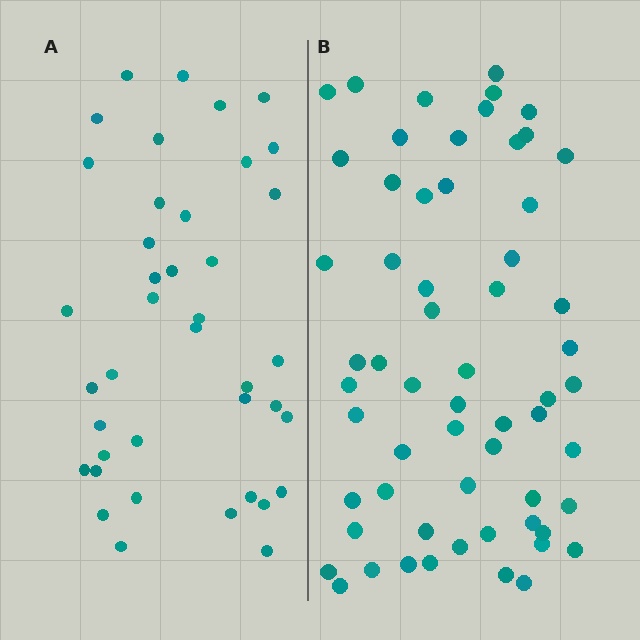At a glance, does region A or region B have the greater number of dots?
Region B (the right region) has more dots.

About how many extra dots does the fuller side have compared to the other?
Region B has approximately 20 more dots than region A.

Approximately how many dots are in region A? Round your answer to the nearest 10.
About 40 dots.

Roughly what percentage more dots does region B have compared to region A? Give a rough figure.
About 50% more.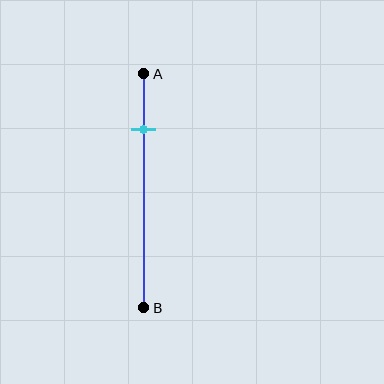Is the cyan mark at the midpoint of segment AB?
No, the mark is at about 25% from A, not at the 50% midpoint.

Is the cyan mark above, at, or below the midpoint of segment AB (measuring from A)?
The cyan mark is above the midpoint of segment AB.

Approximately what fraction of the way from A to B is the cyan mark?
The cyan mark is approximately 25% of the way from A to B.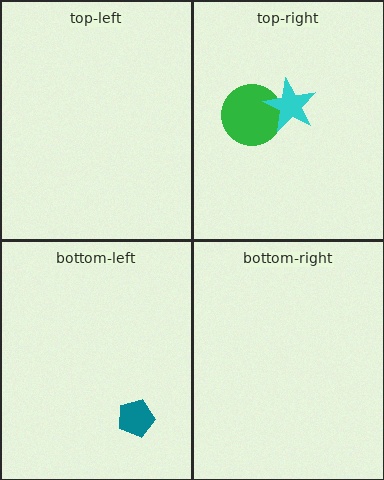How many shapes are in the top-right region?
2.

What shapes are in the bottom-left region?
The teal pentagon.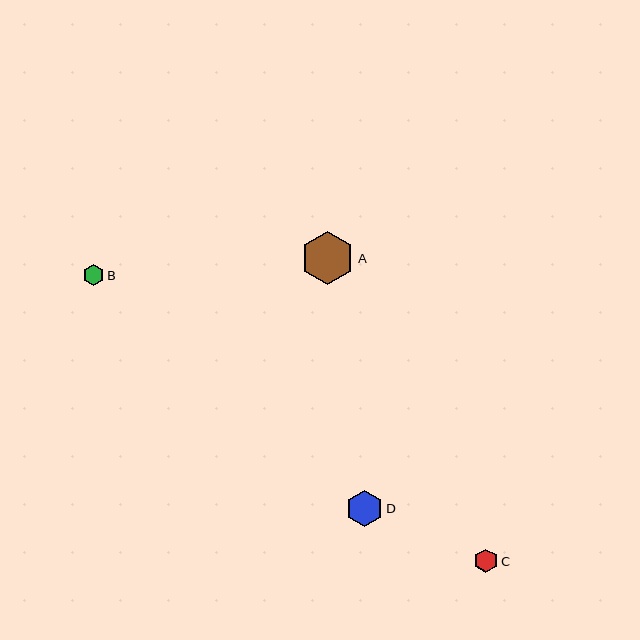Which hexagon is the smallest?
Hexagon B is the smallest with a size of approximately 21 pixels.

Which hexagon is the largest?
Hexagon A is the largest with a size of approximately 54 pixels.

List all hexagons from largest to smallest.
From largest to smallest: A, D, C, B.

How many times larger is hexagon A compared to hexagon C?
Hexagon A is approximately 2.3 times the size of hexagon C.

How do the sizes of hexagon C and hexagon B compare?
Hexagon C and hexagon B are approximately the same size.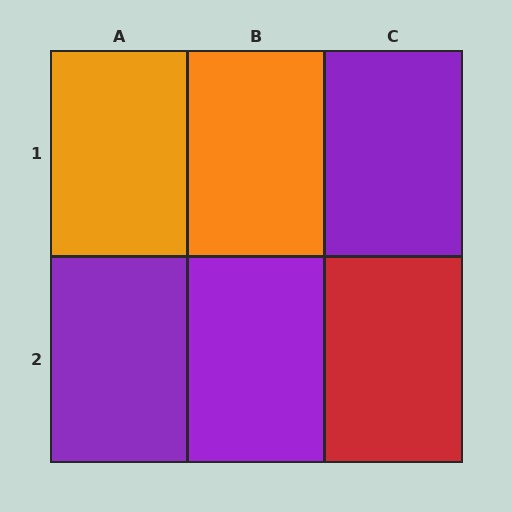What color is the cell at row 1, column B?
Orange.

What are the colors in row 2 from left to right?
Purple, purple, red.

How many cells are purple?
3 cells are purple.